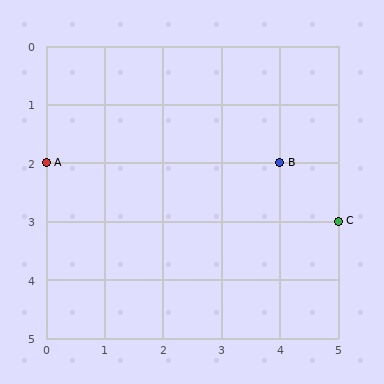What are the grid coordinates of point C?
Point C is at grid coordinates (5, 3).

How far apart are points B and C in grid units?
Points B and C are 1 column and 1 row apart (about 1.4 grid units diagonally).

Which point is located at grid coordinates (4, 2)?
Point B is at (4, 2).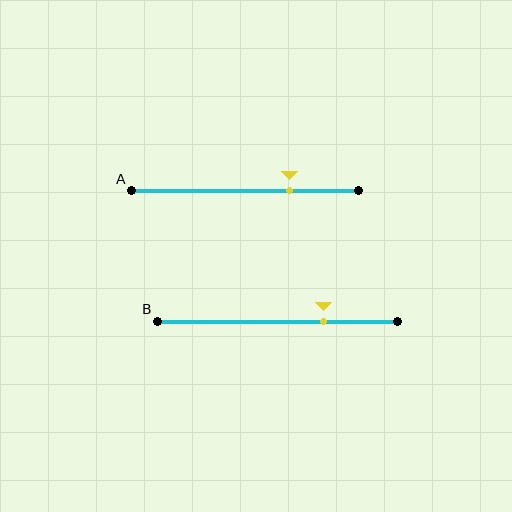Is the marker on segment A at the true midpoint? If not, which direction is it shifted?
No, the marker on segment A is shifted to the right by about 20% of the segment length.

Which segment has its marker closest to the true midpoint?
Segment B has its marker closest to the true midpoint.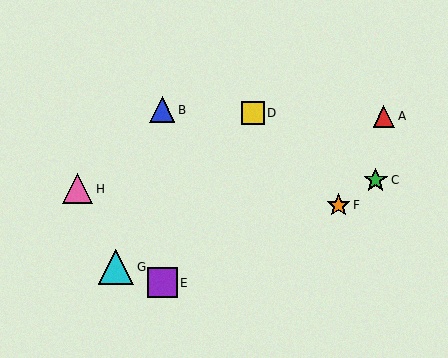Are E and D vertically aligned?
No, E is at x≈162 and D is at x≈253.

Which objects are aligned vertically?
Objects B, E are aligned vertically.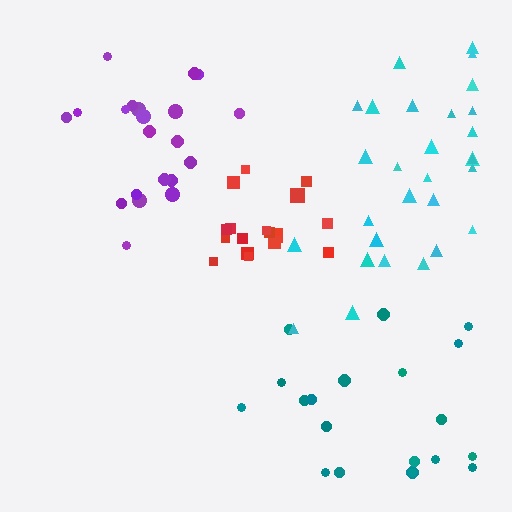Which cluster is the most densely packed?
Red.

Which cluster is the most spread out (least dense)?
Teal.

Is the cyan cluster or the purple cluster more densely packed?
Purple.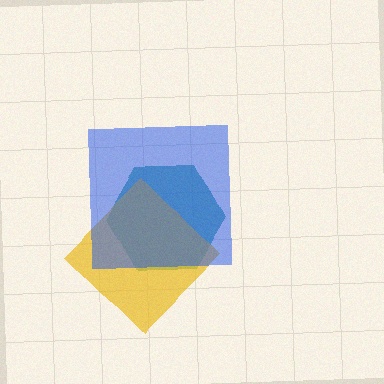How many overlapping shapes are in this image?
There are 3 overlapping shapes in the image.